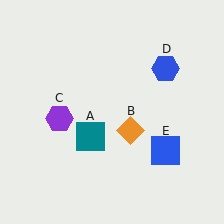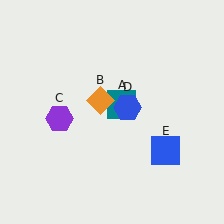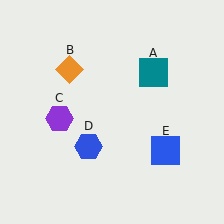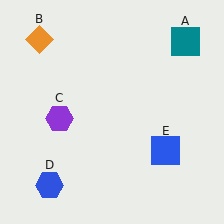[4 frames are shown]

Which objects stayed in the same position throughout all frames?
Purple hexagon (object C) and blue square (object E) remained stationary.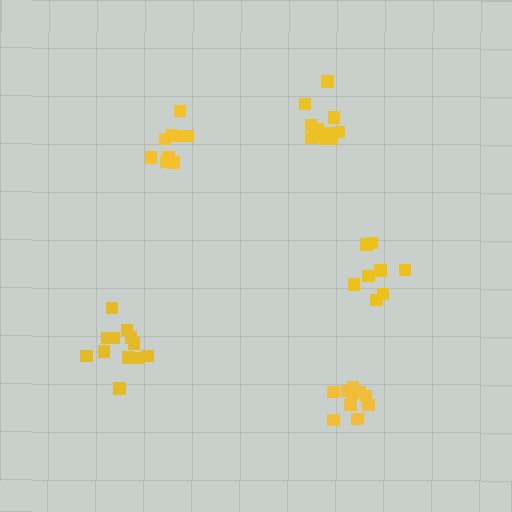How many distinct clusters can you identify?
There are 5 distinct clusters.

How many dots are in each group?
Group 1: 8 dots, Group 2: 9 dots, Group 3: 10 dots, Group 4: 12 dots, Group 5: 11 dots (50 total).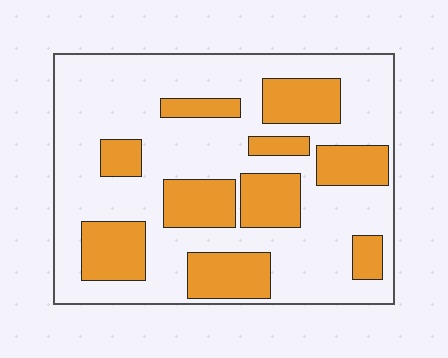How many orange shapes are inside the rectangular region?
10.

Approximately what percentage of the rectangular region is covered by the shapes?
Approximately 30%.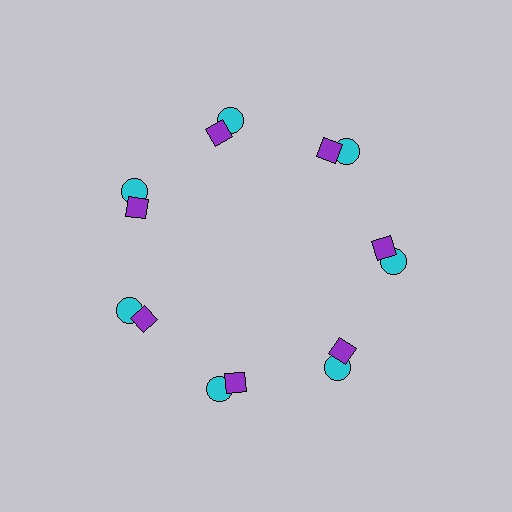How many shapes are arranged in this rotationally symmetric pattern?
There are 14 shapes, arranged in 7 groups of 2.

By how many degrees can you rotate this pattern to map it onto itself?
The pattern maps onto itself every 51 degrees of rotation.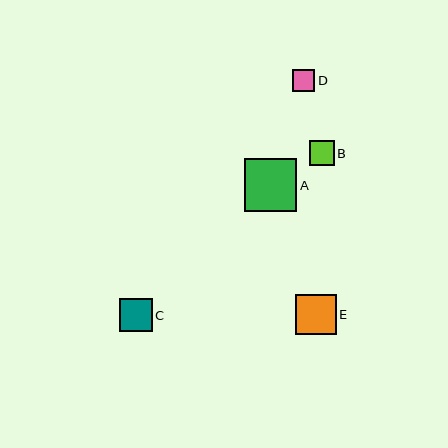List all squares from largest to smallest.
From largest to smallest: A, E, C, B, D.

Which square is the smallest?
Square D is the smallest with a size of approximately 22 pixels.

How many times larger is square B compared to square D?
Square B is approximately 1.1 times the size of square D.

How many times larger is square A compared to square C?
Square A is approximately 1.6 times the size of square C.